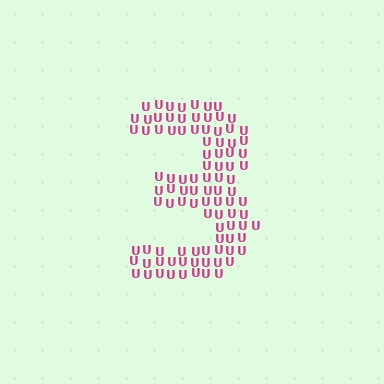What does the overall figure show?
The overall figure shows the digit 3.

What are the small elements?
The small elements are letter U's.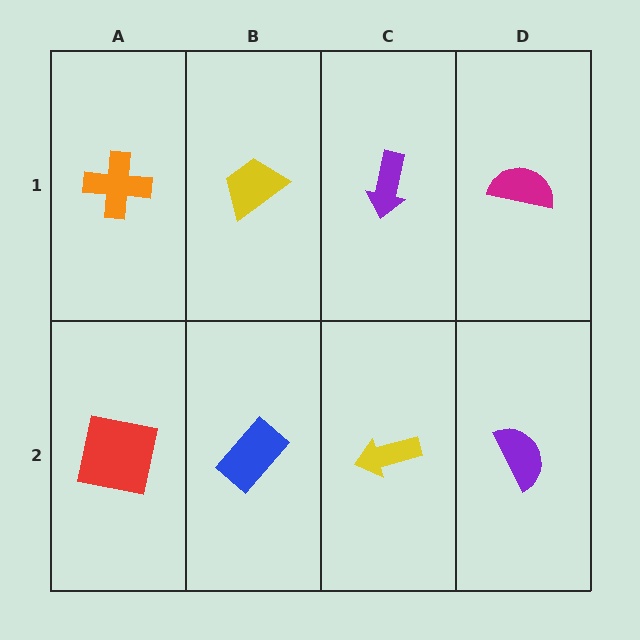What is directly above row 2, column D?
A magenta semicircle.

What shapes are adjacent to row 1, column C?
A yellow arrow (row 2, column C), a yellow trapezoid (row 1, column B), a magenta semicircle (row 1, column D).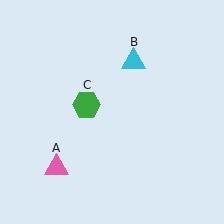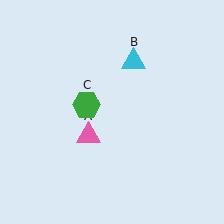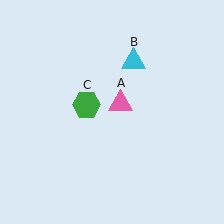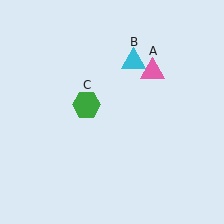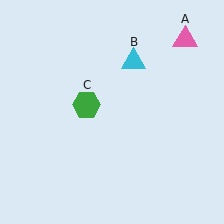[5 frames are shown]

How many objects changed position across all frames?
1 object changed position: pink triangle (object A).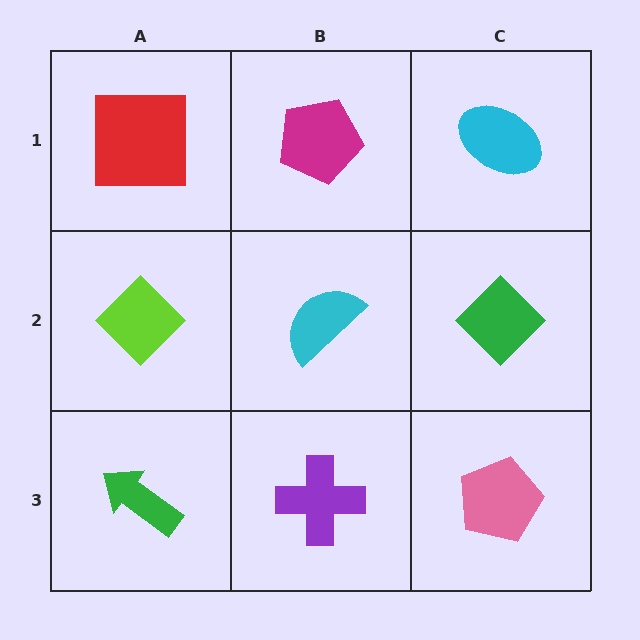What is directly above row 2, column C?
A cyan ellipse.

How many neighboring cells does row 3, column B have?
3.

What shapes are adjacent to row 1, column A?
A lime diamond (row 2, column A), a magenta pentagon (row 1, column B).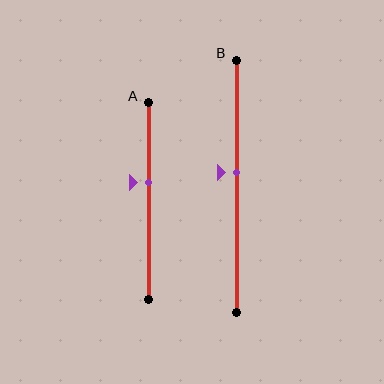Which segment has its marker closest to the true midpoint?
Segment B has its marker closest to the true midpoint.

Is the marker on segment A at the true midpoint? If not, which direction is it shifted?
No, the marker on segment A is shifted upward by about 10% of the segment length.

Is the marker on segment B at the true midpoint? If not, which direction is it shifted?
No, the marker on segment B is shifted upward by about 5% of the segment length.